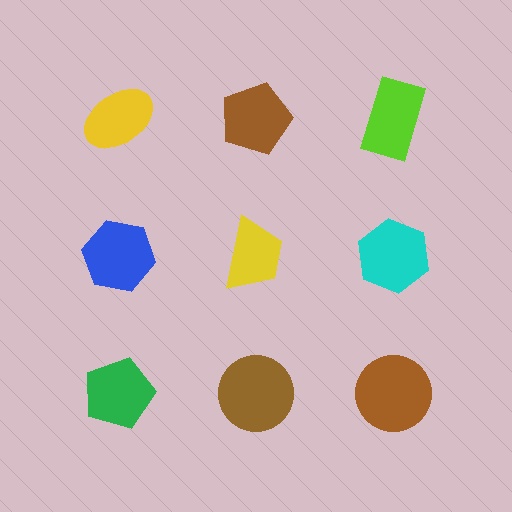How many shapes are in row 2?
3 shapes.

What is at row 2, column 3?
A cyan hexagon.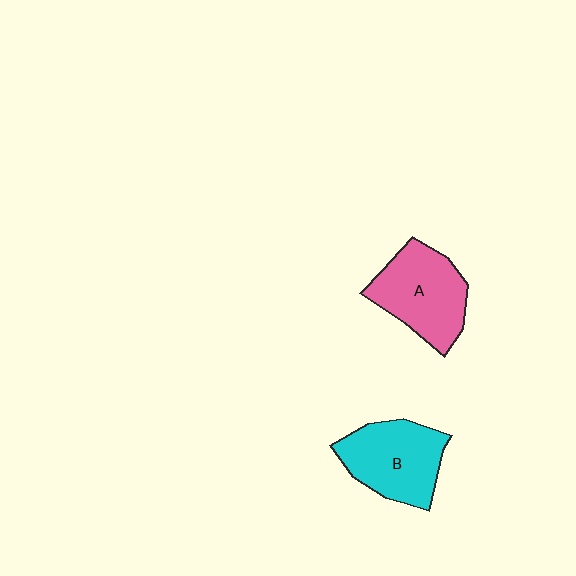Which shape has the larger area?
Shape A (pink).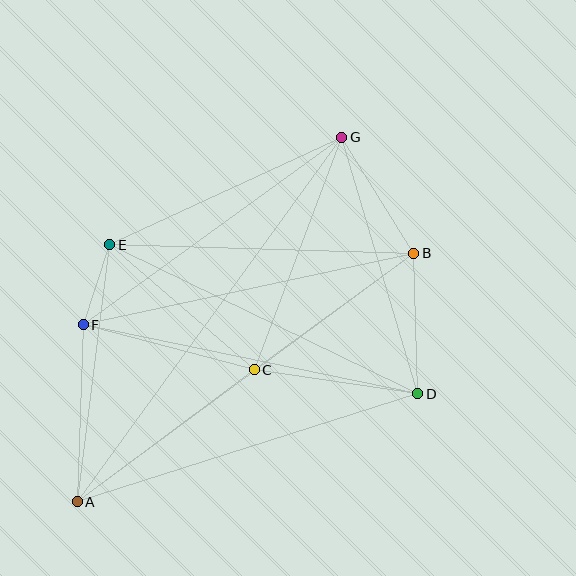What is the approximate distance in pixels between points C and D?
The distance between C and D is approximately 165 pixels.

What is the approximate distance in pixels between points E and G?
The distance between E and G is approximately 255 pixels.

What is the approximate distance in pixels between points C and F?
The distance between C and F is approximately 177 pixels.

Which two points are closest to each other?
Points E and F are closest to each other.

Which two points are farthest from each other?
Points A and G are farthest from each other.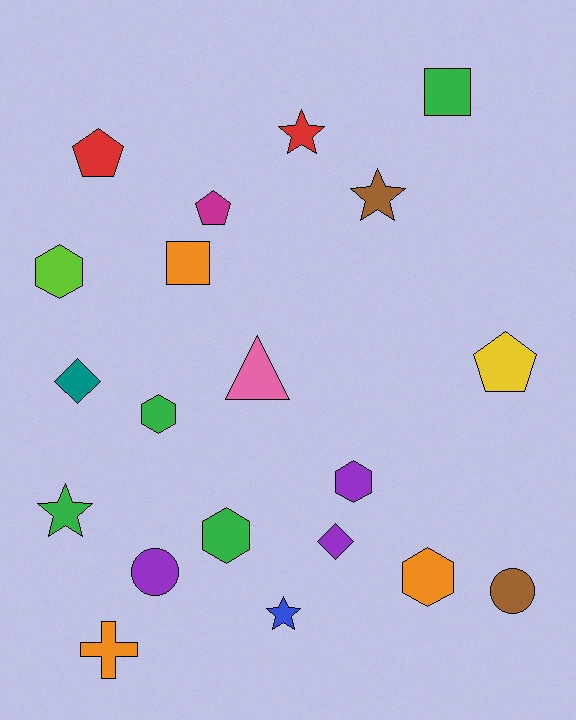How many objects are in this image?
There are 20 objects.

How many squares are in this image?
There are 2 squares.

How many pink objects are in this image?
There is 1 pink object.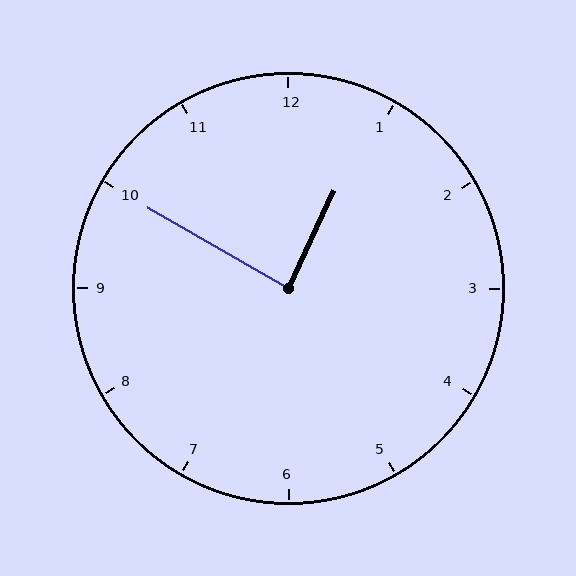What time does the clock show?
12:50.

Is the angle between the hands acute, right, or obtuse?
It is right.